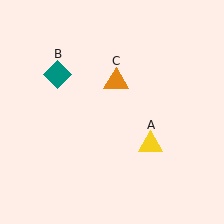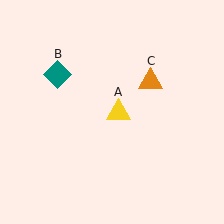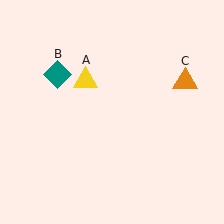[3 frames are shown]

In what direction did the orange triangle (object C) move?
The orange triangle (object C) moved right.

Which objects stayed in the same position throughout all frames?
Teal diamond (object B) remained stationary.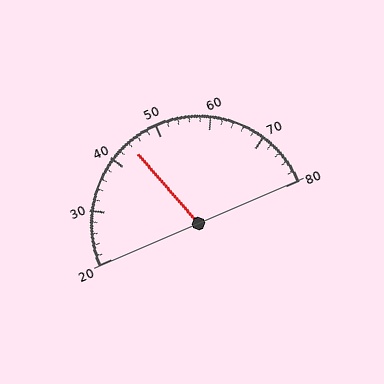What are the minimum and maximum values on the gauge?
The gauge ranges from 20 to 80.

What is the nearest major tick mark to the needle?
The nearest major tick mark is 40.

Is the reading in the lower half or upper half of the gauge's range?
The reading is in the lower half of the range (20 to 80).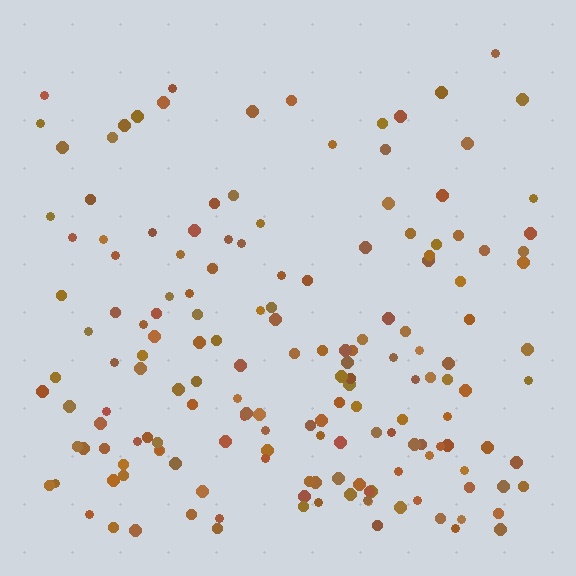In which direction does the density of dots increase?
From top to bottom, with the bottom side densest.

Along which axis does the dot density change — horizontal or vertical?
Vertical.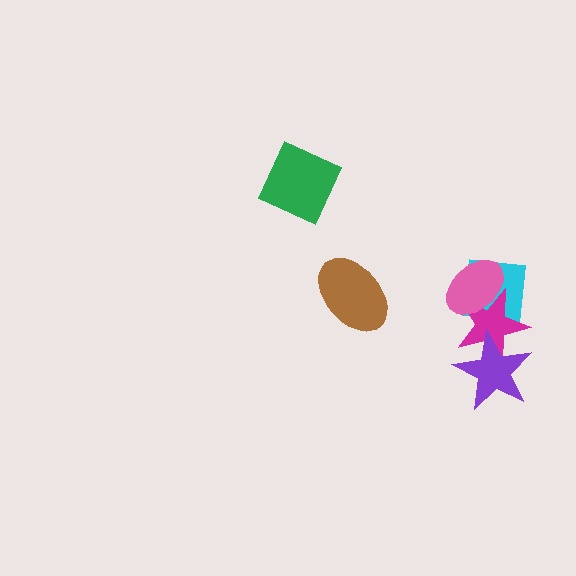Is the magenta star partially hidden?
Yes, it is partially covered by another shape.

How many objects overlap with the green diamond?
0 objects overlap with the green diamond.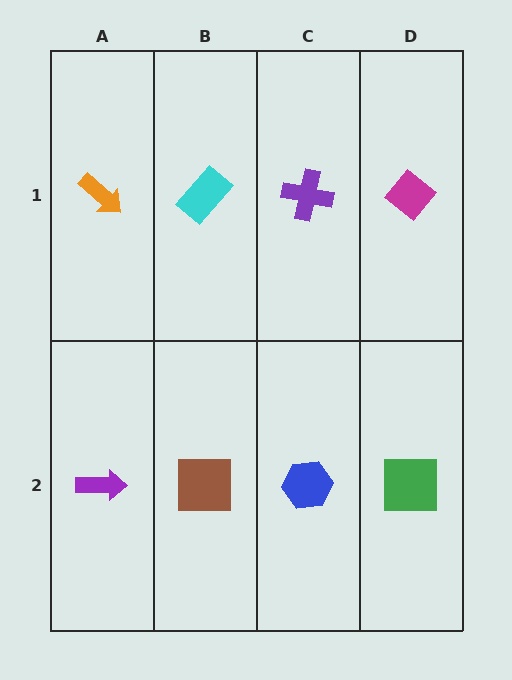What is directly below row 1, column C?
A blue hexagon.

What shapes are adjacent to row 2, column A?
An orange arrow (row 1, column A), a brown square (row 2, column B).